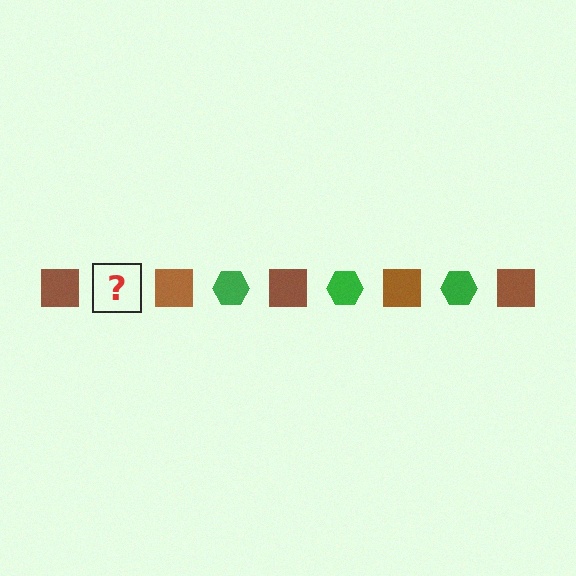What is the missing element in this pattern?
The missing element is a green hexagon.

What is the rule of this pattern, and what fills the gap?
The rule is that the pattern alternates between brown square and green hexagon. The gap should be filled with a green hexagon.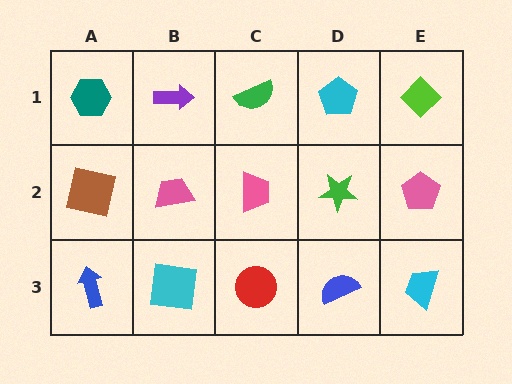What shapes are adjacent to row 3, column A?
A brown square (row 2, column A), a cyan square (row 3, column B).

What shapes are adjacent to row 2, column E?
A lime diamond (row 1, column E), a cyan trapezoid (row 3, column E), a green star (row 2, column D).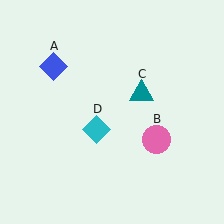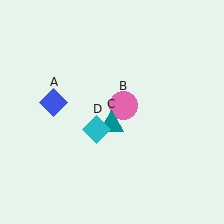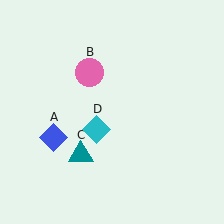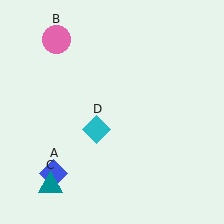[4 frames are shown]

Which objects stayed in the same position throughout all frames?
Cyan diamond (object D) remained stationary.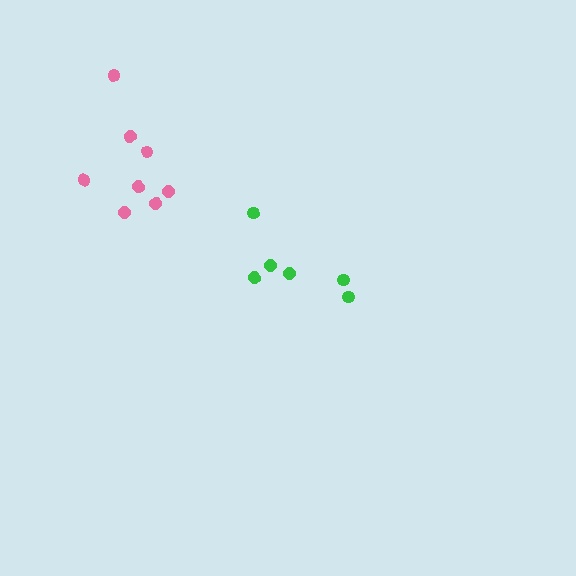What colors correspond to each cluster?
The clusters are colored: pink, green.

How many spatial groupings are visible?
There are 2 spatial groupings.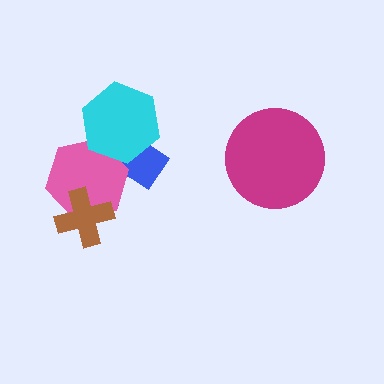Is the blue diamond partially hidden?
Yes, it is partially covered by another shape.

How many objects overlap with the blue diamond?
3 objects overlap with the blue diamond.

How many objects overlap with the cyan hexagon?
3 objects overlap with the cyan hexagon.